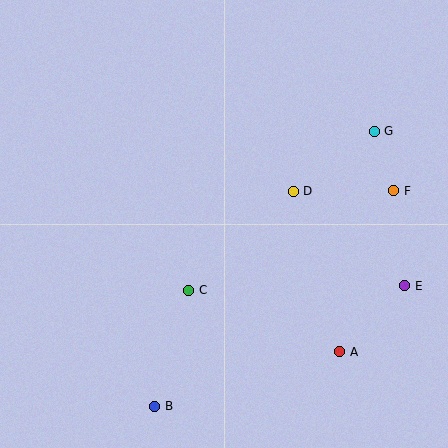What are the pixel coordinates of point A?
Point A is at (340, 352).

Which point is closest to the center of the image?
Point C at (189, 290) is closest to the center.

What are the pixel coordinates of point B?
Point B is at (155, 406).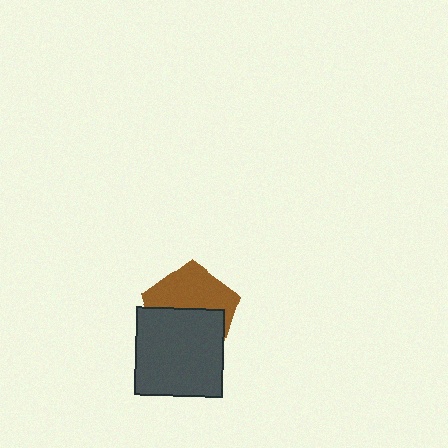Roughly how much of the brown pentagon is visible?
About half of it is visible (roughly 49%).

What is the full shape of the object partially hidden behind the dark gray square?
The partially hidden object is a brown pentagon.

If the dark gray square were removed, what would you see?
You would see the complete brown pentagon.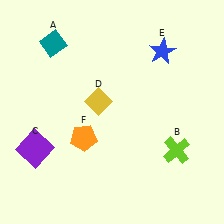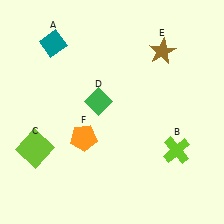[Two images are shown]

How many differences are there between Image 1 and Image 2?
There are 3 differences between the two images.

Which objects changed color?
C changed from purple to lime. D changed from yellow to green. E changed from blue to brown.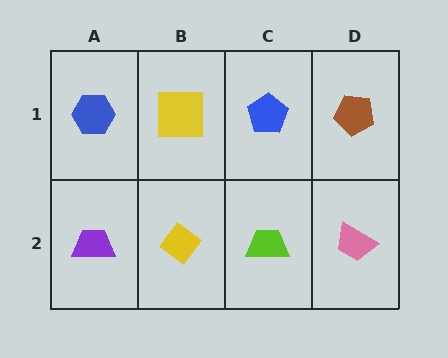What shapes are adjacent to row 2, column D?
A brown pentagon (row 1, column D), a lime trapezoid (row 2, column C).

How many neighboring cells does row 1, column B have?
3.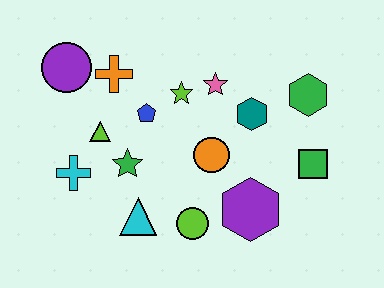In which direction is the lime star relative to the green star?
The lime star is above the green star.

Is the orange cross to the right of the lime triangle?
Yes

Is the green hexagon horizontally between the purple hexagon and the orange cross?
No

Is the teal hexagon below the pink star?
Yes